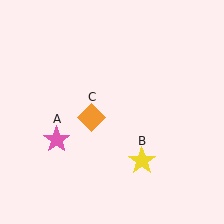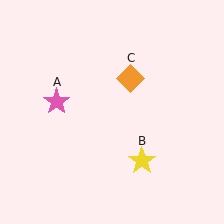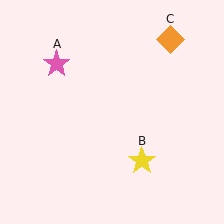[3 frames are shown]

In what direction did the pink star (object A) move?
The pink star (object A) moved up.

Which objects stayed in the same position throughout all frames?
Yellow star (object B) remained stationary.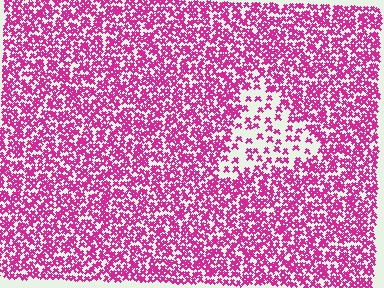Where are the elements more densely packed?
The elements are more densely packed outside the triangle boundary.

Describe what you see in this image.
The image contains small magenta elements arranged at two different densities. A triangle-shaped region is visible where the elements are less densely packed than the surrounding area.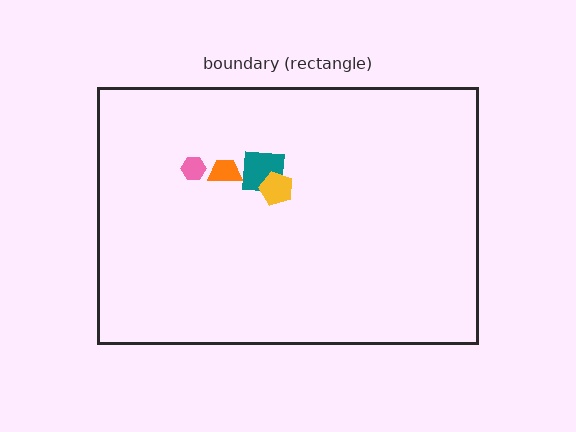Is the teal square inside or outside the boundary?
Inside.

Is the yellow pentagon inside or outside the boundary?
Inside.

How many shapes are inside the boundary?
4 inside, 0 outside.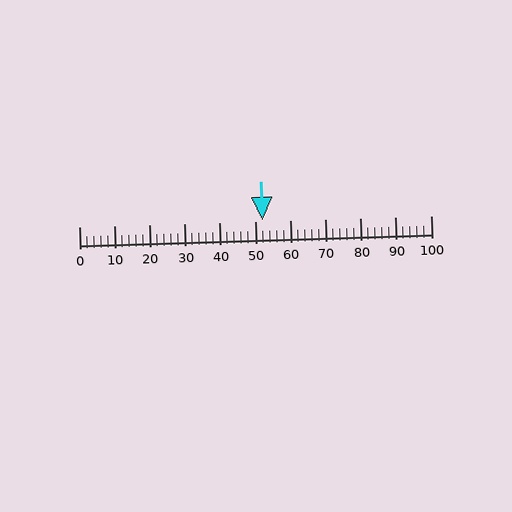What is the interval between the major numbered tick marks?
The major tick marks are spaced 10 units apart.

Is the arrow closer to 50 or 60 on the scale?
The arrow is closer to 50.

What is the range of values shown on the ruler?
The ruler shows values from 0 to 100.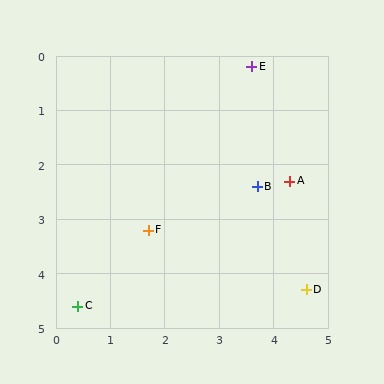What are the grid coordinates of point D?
Point D is at approximately (4.6, 4.3).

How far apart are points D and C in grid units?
Points D and C are about 4.2 grid units apart.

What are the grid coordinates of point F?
Point F is at approximately (1.7, 3.2).